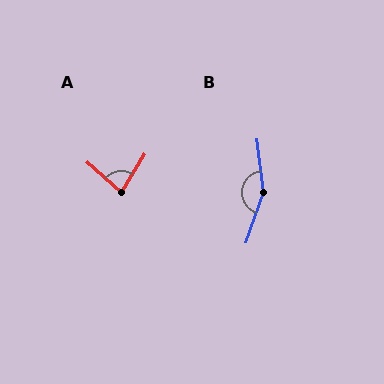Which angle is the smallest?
A, at approximately 80 degrees.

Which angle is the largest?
B, at approximately 154 degrees.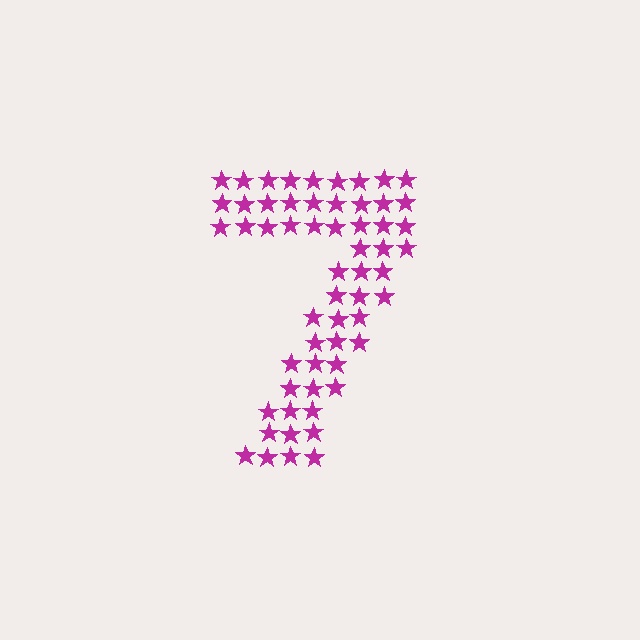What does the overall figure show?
The overall figure shows the digit 7.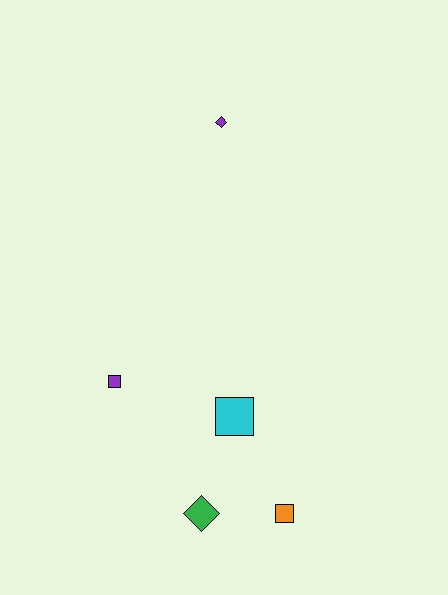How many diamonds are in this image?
There are 2 diamonds.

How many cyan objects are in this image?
There is 1 cyan object.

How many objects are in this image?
There are 5 objects.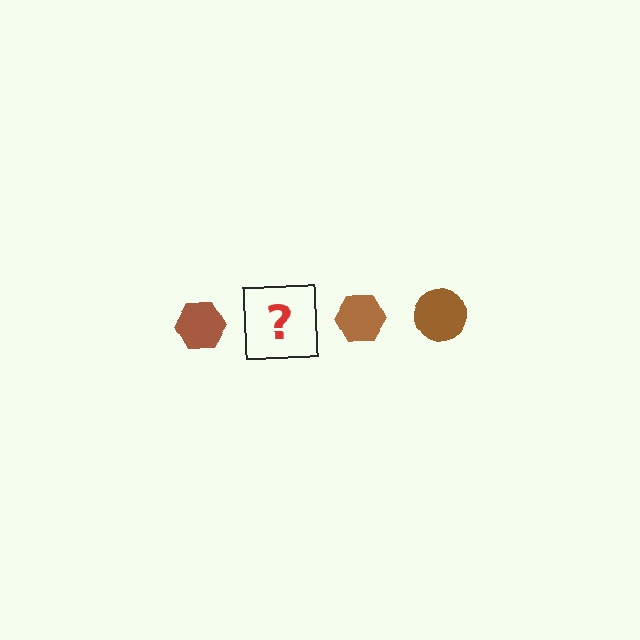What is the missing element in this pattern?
The missing element is a brown circle.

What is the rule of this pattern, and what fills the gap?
The rule is that the pattern cycles through hexagon, circle shapes in brown. The gap should be filled with a brown circle.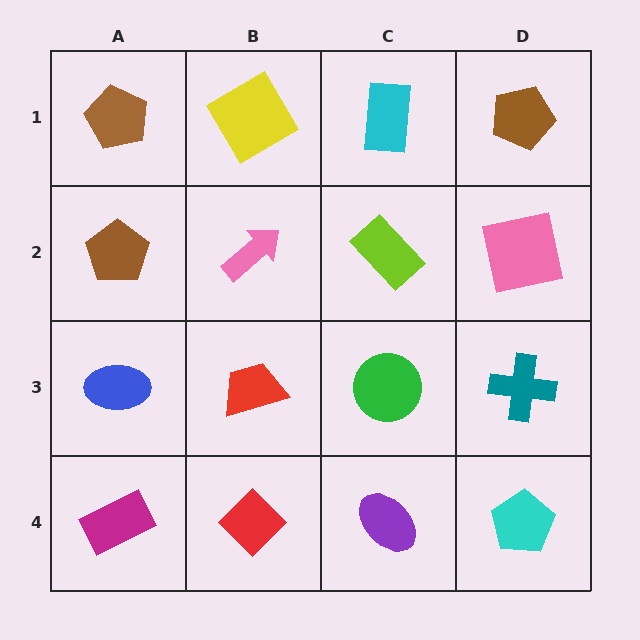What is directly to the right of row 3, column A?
A red trapezoid.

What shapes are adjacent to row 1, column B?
A pink arrow (row 2, column B), a brown pentagon (row 1, column A), a cyan rectangle (row 1, column C).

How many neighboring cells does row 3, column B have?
4.